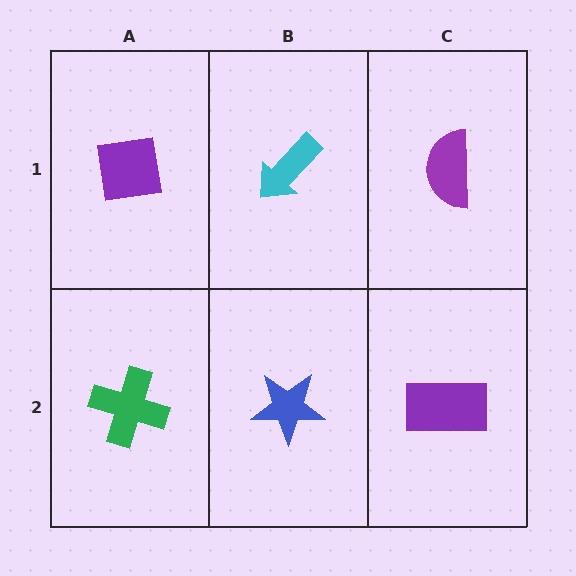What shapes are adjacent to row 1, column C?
A purple rectangle (row 2, column C), a cyan arrow (row 1, column B).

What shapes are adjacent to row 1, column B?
A blue star (row 2, column B), a purple square (row 1, column A), a purple semicircle (row 1, column C).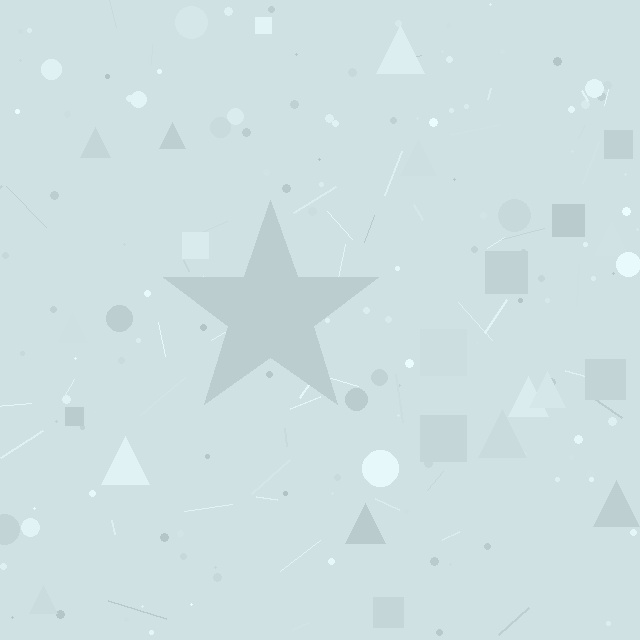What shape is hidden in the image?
A star is hidden in the image.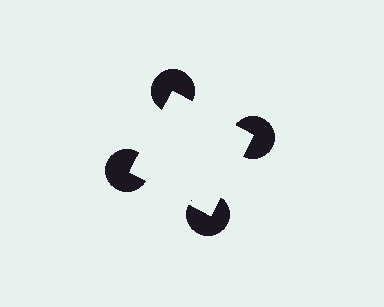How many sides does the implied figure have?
4 sides.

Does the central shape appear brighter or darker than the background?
It typically appears slightly brighter than the background, even though no actual brightness change is drawn.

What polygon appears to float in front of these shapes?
An illusory square — its edges are inferred from the aligned wedge cuts in the pac-man discs, not physically drawn.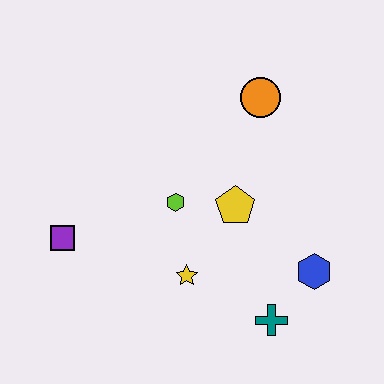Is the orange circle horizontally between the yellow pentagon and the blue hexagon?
Yes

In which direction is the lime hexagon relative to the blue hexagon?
The lime hexagon is to the left of the blue hexagon.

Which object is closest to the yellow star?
The lime hexagon is closest to the yellow star.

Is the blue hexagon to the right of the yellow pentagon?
Yes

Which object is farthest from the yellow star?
The orange circle is farthest from the yellow star.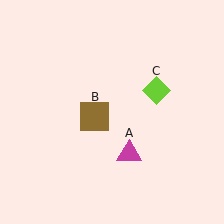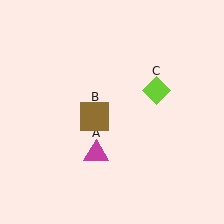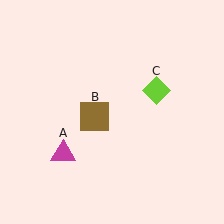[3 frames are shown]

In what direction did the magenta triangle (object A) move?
The magenta triangle (object A) moved left.